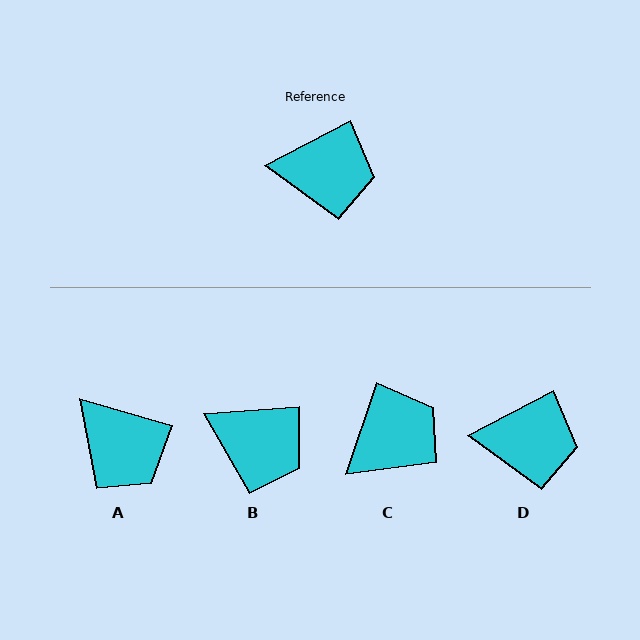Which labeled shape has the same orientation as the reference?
D.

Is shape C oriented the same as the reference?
No, it is off by about 44 degrees.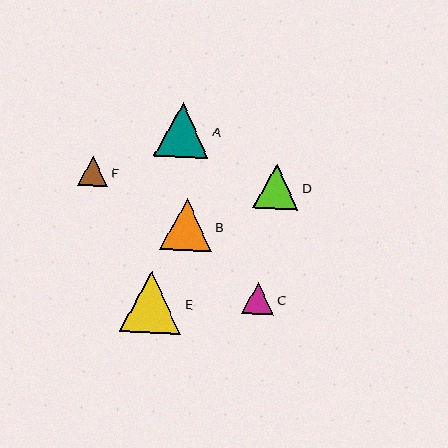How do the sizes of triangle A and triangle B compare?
Triangle A and triangle B are approximately the same size.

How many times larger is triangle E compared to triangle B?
Triangle E is approximately 1.2 times the size of triangle B.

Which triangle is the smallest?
Triangle F is the smallest with a size of approximately 30 pixels.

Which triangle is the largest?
Triangle E is the largest with a size of approximately 61 pixels.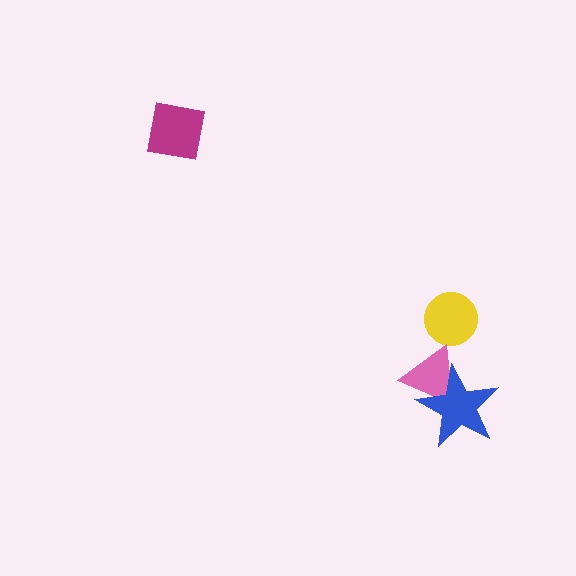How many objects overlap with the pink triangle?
1 object overlaps with the pink triangle.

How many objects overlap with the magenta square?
0 objects overlap with the magenta square.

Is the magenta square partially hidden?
No, no other shape covers it.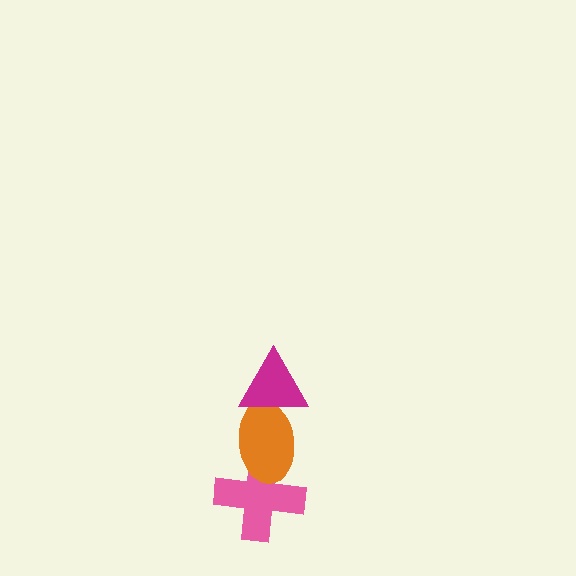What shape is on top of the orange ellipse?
The magenta triangle is on top of the orange ellipse.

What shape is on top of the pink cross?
The orange ellipse is on top of the pink cross.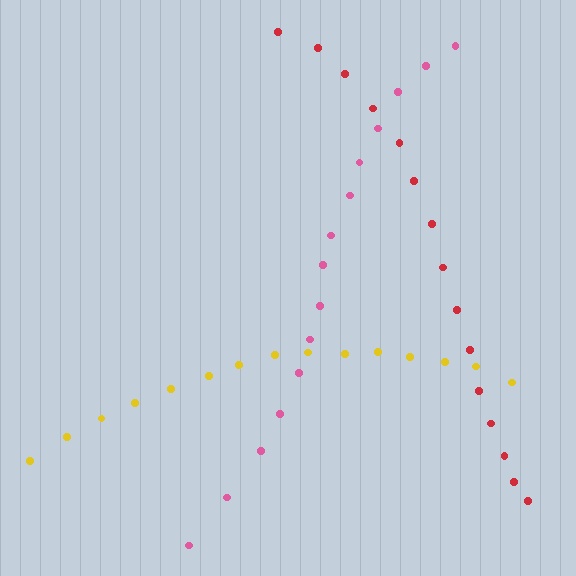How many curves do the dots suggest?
There are 3 distinct paths.